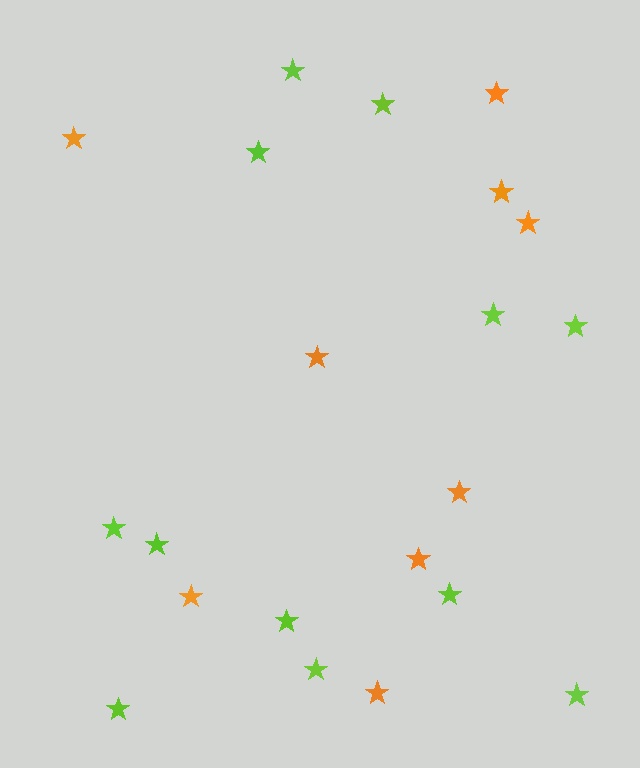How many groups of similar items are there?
There are 2 groups: one group of lime stars (12) and one group of orange stars (9).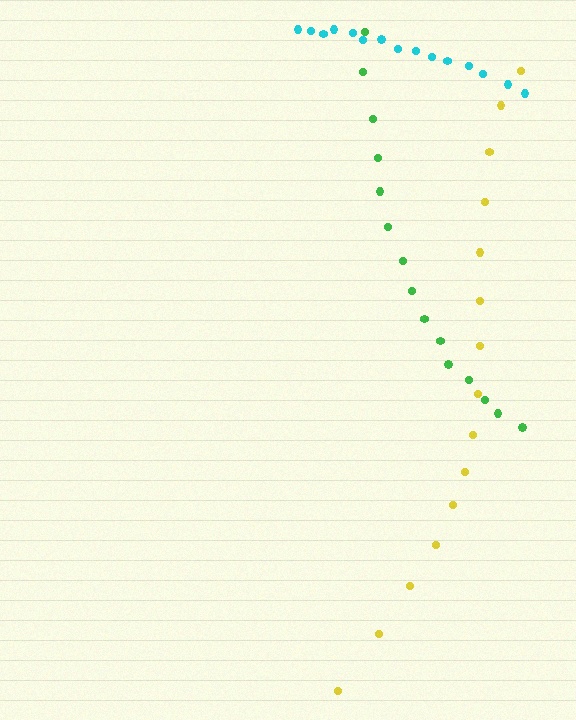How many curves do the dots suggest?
There are 3 distinct paths.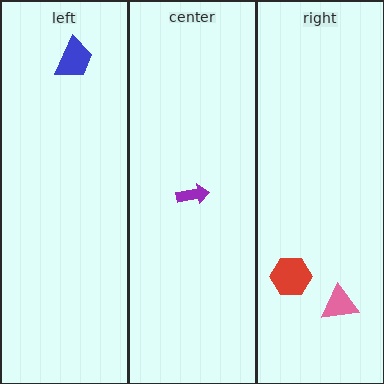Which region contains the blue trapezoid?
The left region.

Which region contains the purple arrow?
The center region.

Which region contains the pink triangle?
The right region.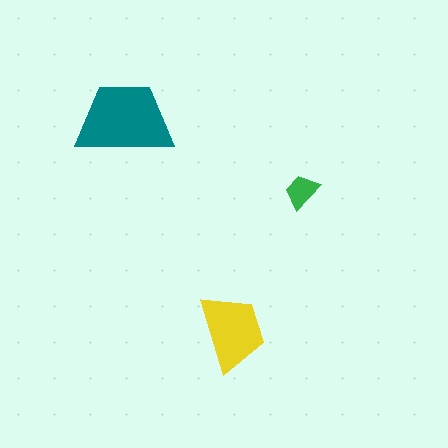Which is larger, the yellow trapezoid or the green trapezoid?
The yellow one.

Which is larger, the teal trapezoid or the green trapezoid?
The teal one.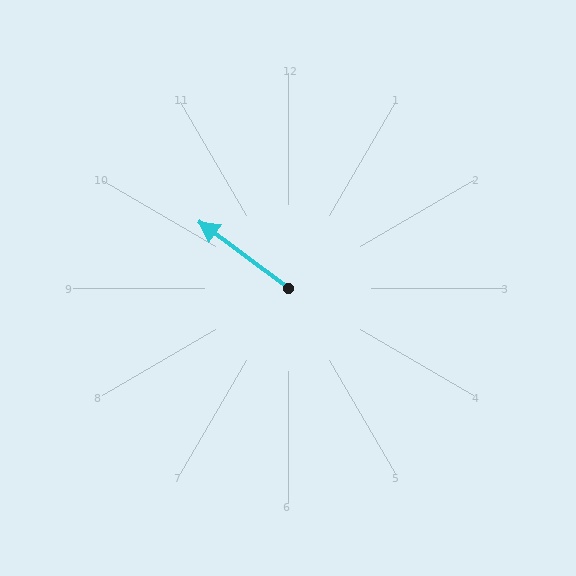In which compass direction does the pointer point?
Northwest.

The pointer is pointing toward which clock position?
Roughly 10 o'clock.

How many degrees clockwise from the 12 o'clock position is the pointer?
Approximately 306 degrees.